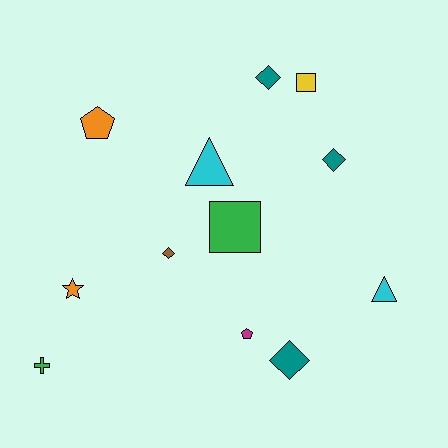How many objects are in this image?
There are 12 objects.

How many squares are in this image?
There are 2 squares.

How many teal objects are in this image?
There are 3 teal objects.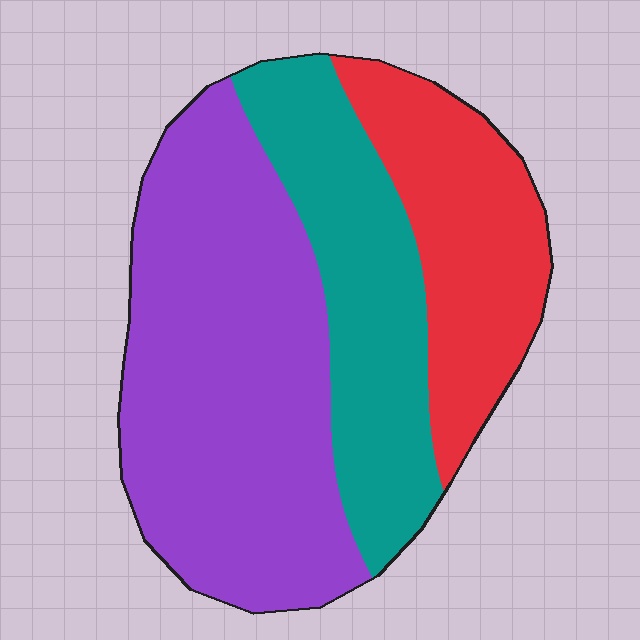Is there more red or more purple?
Purple.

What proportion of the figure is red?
Red covers about 25% of the figure.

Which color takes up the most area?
Purple, at roughly 50%.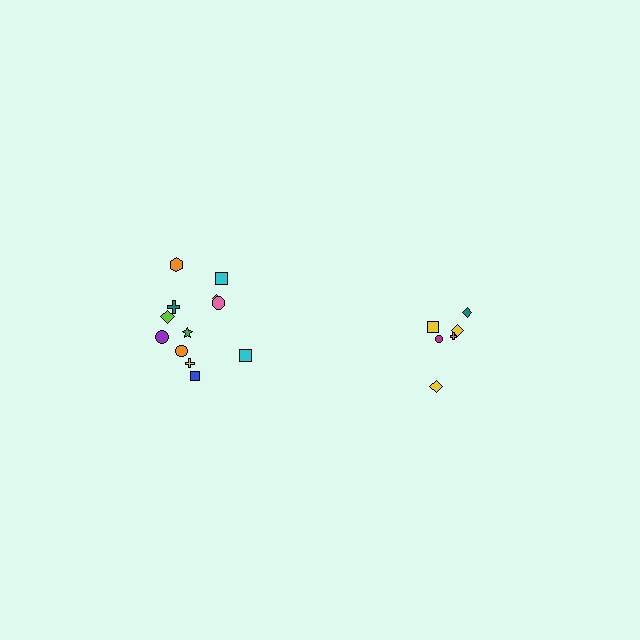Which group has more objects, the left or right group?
The left group.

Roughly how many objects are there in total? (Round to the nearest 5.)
Roughly 20 objects in total.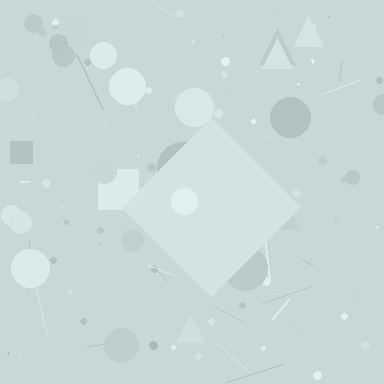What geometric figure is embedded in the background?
A diamond is embedded in the background.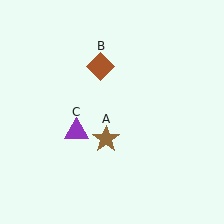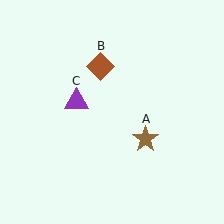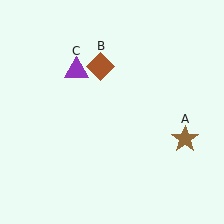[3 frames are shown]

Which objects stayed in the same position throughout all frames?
Brown diamond (object B) remained stationary.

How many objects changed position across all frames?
2 objects changed position: brown star (object A), purple triangle (object C).